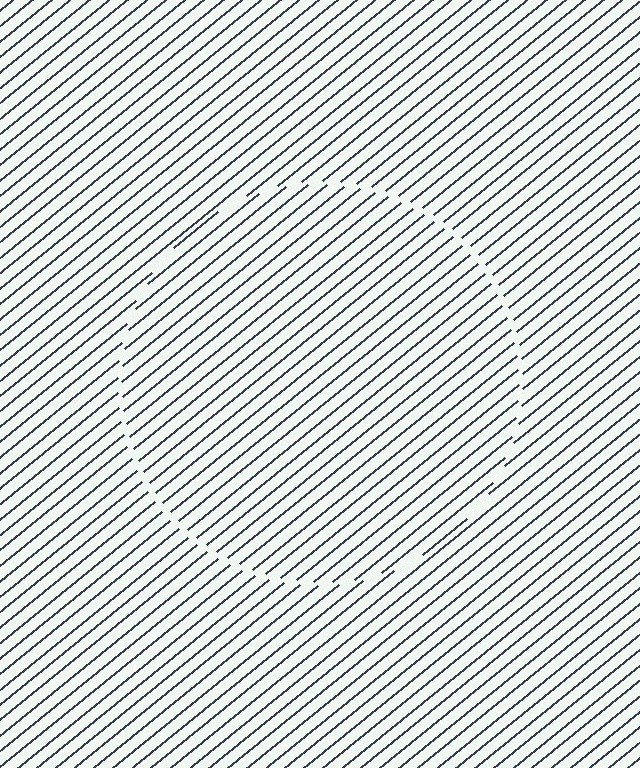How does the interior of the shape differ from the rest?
The interior of the shape contains the same grating, shifted by half a period — the contour is defined by the phase discontinuity where line-ends from the inner and outer gratings abut.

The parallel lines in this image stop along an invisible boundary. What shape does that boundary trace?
An illusory circle. The interior of the shape contains the same grating, shifted by half a period — the contour is defined by the phase discontinuity where line-ends from the inner and outer gratings abut.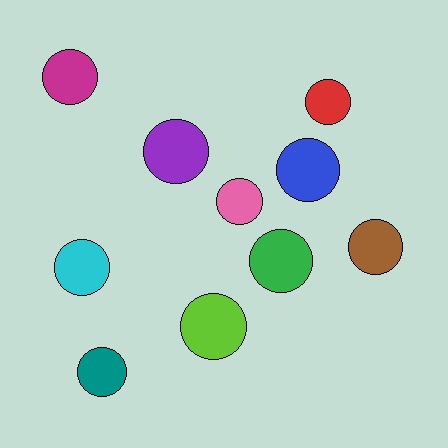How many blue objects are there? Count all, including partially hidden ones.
There is 1 blue object.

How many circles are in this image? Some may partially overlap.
There are 10 circles.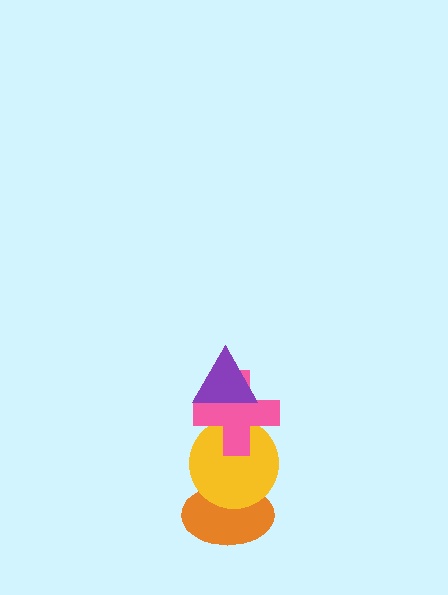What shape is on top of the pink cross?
The purple triangle is on top of the pink cross.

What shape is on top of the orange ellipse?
The yellow circle is on top of the orange ellipse.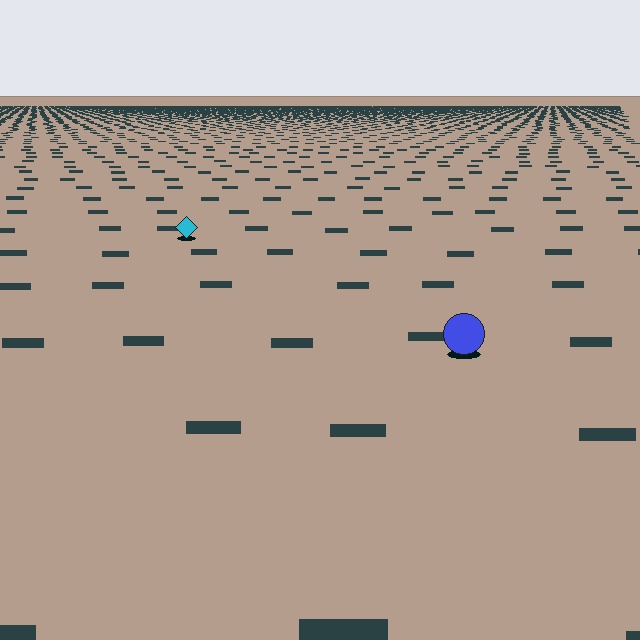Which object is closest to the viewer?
The blue circle is closest. The texture marks near it are larger and more spread out.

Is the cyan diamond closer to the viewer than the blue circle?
No. The blue circle is closer — you can tell from the texture gradient: the ground texture is coarser near it.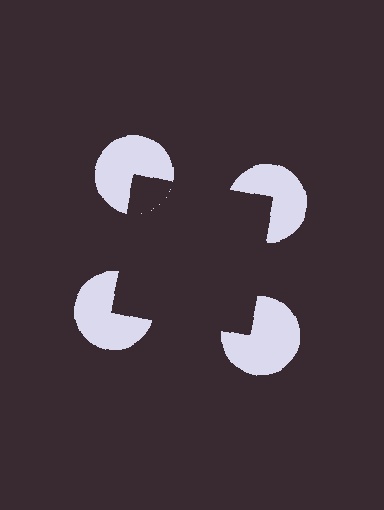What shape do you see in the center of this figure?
An illusory square — its edges are inferred from the aligned wedge cuts in the pac-man discs, not physically drawn.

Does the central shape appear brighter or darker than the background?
It typically appears slightly darker than the background, even though no actual brightness change is drawn.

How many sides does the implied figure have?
4 sides.